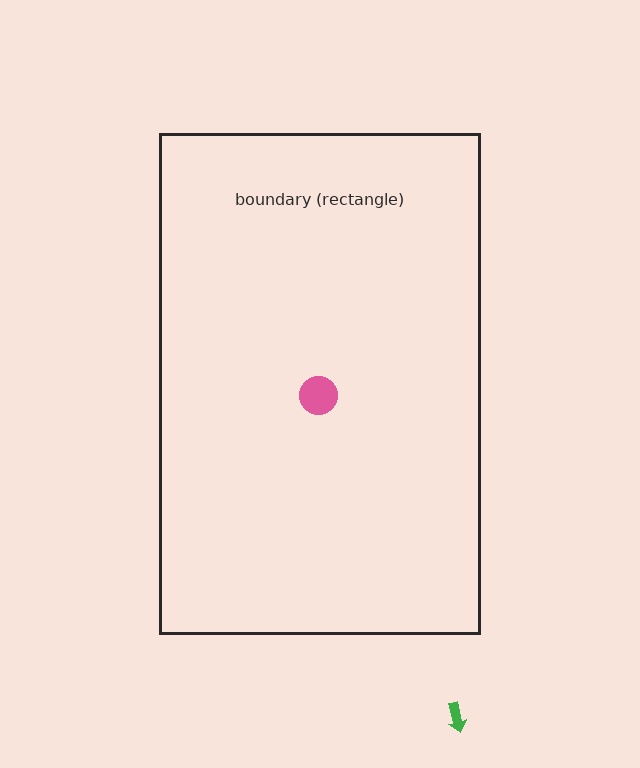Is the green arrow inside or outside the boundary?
Outside.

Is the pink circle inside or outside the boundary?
Inside.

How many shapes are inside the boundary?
1 inside, 1 outside.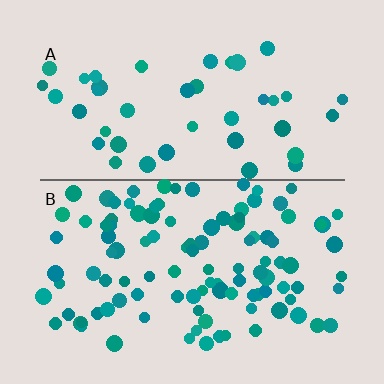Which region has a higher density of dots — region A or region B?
B (the bottom).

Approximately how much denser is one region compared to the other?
Approximately 2.6× — region B over region A.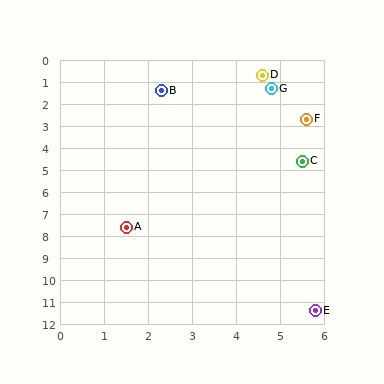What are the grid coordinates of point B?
Point B is at approximately (2.3, 1.4).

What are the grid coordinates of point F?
Point F is at approximately (5.6, 2.7).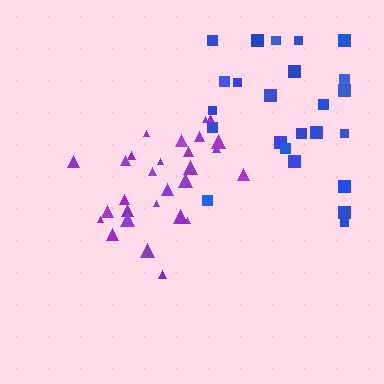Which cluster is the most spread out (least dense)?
Blue.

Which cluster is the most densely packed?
Purple.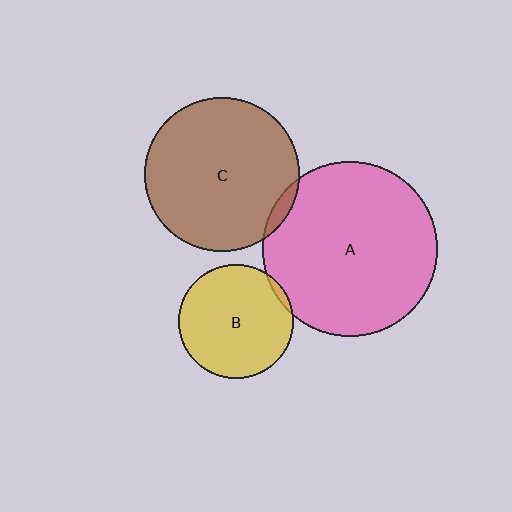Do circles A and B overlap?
Yes.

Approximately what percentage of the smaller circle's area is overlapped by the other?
Approximately 5%.